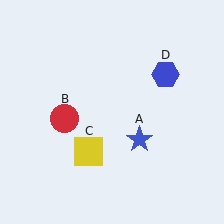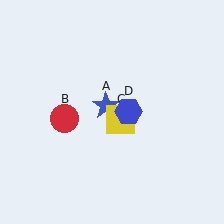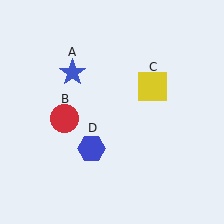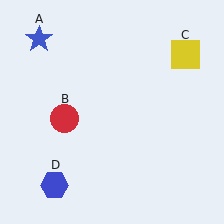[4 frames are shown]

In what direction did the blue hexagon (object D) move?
The blue hexagon (object D) moved down and to the left.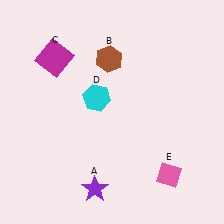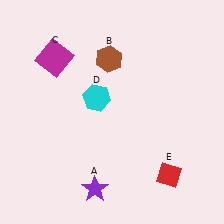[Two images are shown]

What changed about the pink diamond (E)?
In Image 1, E is pink. In Image 2, it changed to red.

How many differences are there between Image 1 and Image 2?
There is 1 difference between the two images.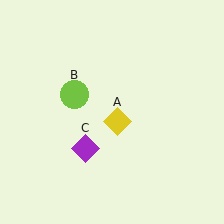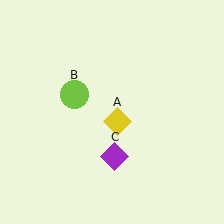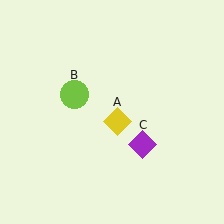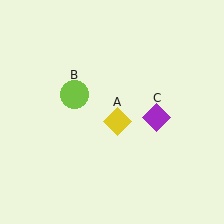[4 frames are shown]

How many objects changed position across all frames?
1 object changed position: purple diamond (object C).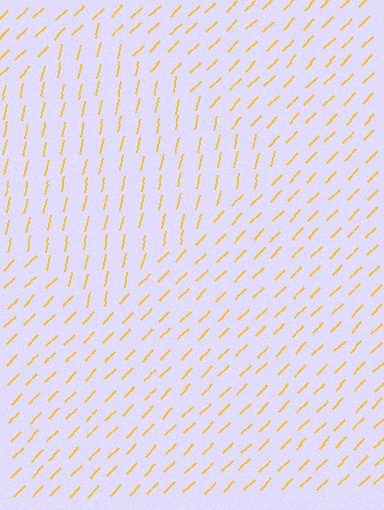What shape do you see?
I see a diamond.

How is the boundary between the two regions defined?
The boundary is defined purely by a change in line orientation (approximately 33 degrees difference). All lines are the same color and thickness.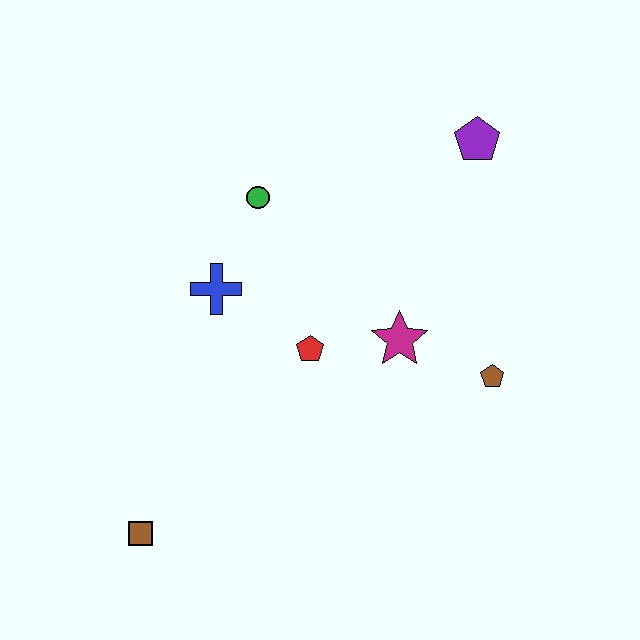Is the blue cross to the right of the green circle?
No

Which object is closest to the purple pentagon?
The magenta star is closest to the purple pentagon.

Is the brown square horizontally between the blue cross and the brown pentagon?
No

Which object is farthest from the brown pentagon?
The brown square is farthest from the brown pentagon.